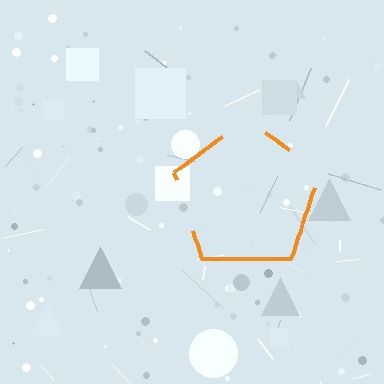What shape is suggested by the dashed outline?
The dashed outline suggests a pentagon.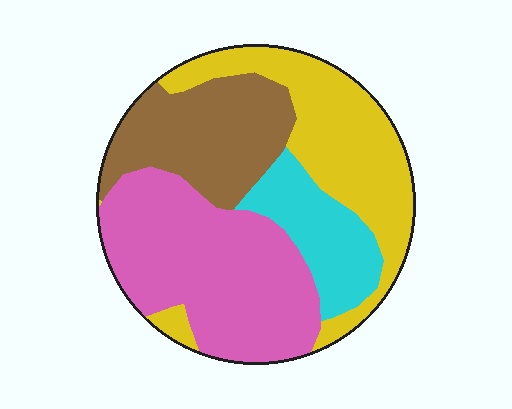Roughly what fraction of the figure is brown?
Brown covers roughly 20% of the figure.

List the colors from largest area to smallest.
From largest to smallest: pink, yellow, brown, cyan.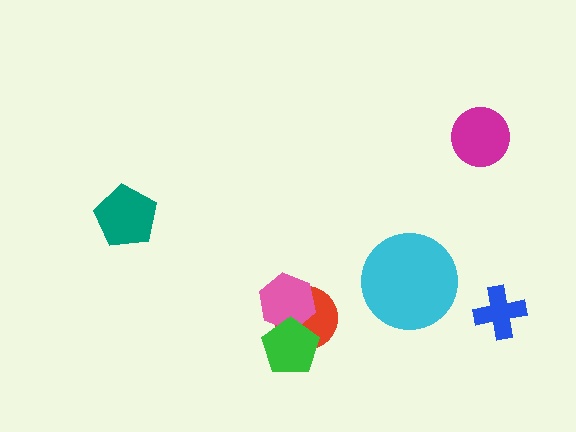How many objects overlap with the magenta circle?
0 objects overlap with the magenta circle.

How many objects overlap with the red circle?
2 objects overlap with the red circle.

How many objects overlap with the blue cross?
0 objects overlap with the blue cross.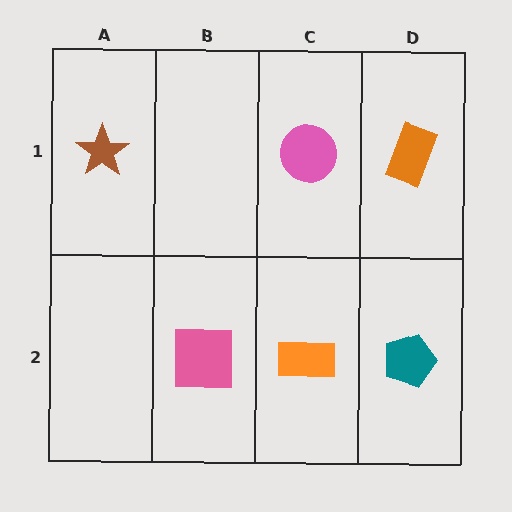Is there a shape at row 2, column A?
No, that cell is empty.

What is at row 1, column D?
An orange rectangle.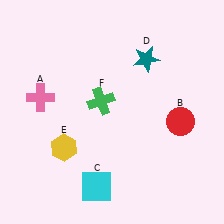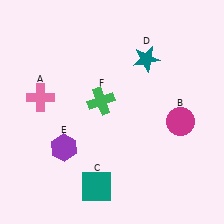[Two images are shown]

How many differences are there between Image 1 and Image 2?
There are 3 differences between the two images.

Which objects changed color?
B changed from red to magenta. C changed from cyan to teal. E changed from yellow to purple.